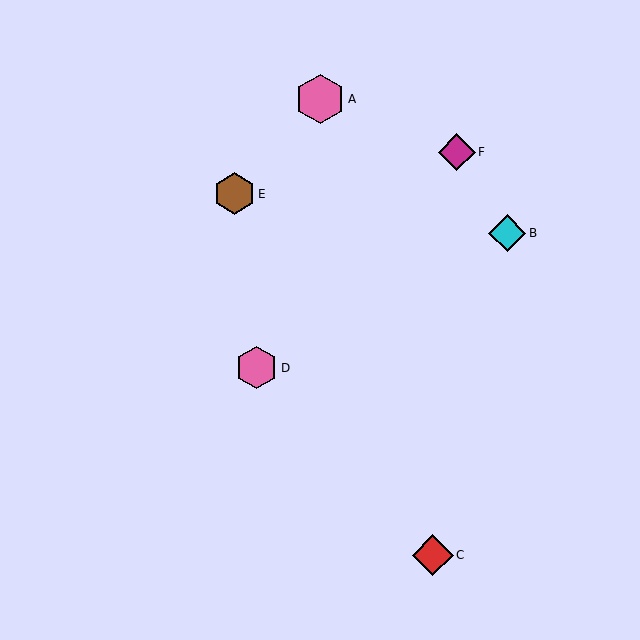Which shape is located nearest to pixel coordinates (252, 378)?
The pink hexagon (labeled D) at (257, 368) is nearest to that location.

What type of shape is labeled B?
Shape B is a cyan diamond.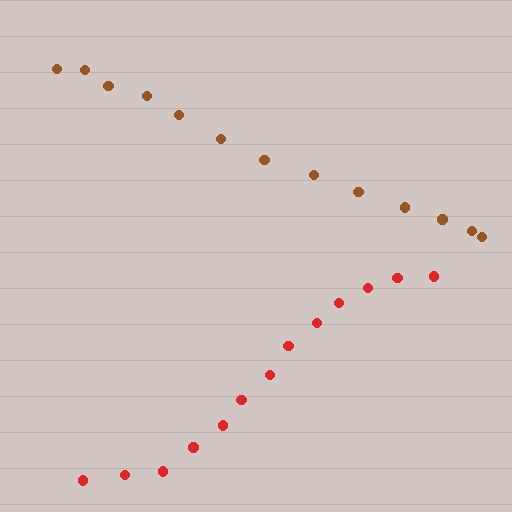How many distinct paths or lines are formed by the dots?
There are 2 distinct paths.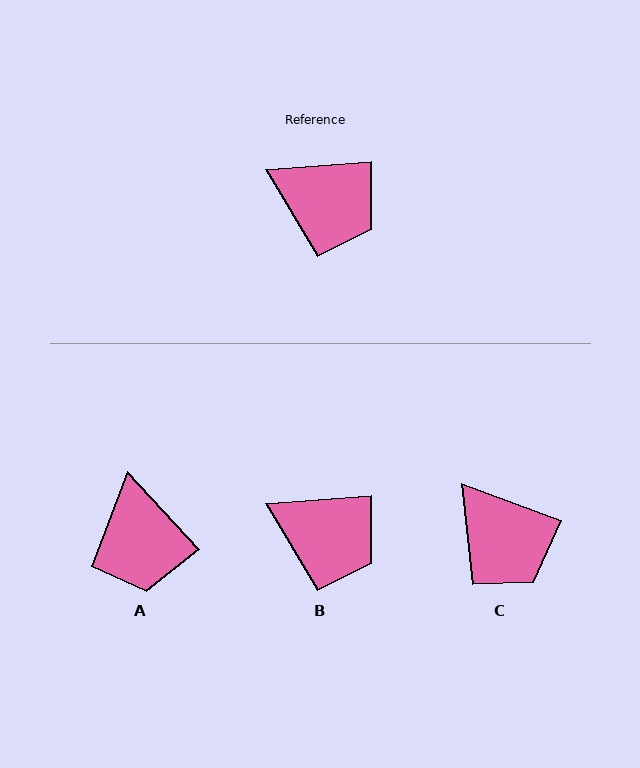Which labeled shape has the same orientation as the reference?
B.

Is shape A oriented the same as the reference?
No, it is off by about 52 degrees.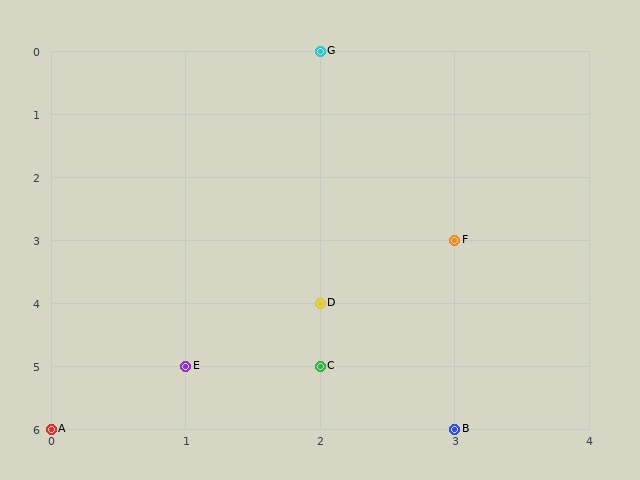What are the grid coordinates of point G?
Point G is at grid coordinates (2, 0).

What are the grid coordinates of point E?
Point E is at grid coordinates (1, 5).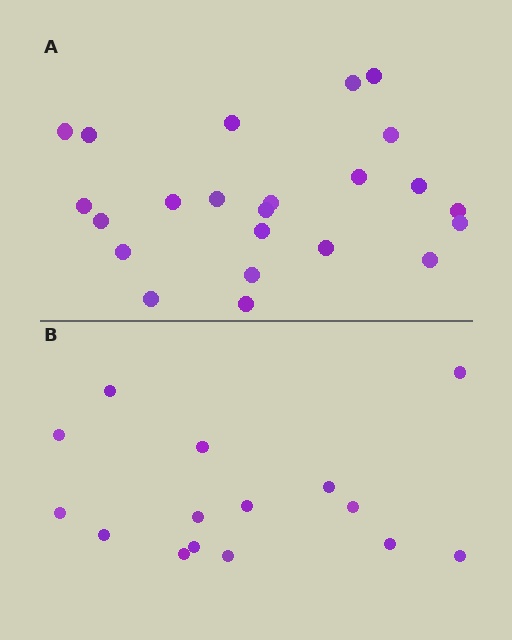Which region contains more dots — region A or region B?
Region A (the top region) has more dots.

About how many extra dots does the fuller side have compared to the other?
Region A has roughly 8 or so more dots than region B.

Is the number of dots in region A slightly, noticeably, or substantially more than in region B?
Region A has substantially more. The ratio is roughly 1.5 to 1.